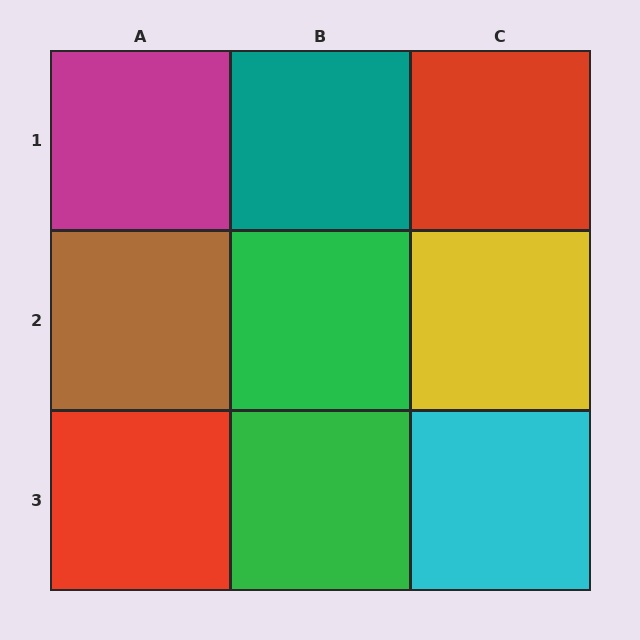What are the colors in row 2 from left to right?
Brown, green, yellow.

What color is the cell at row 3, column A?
Red.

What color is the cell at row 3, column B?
Green.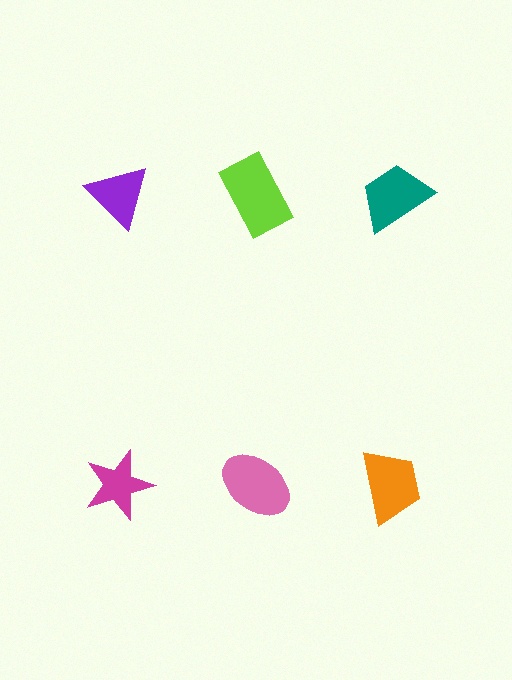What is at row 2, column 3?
An orange trapezoid.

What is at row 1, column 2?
A lime rectangle.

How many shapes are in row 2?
3 shapes.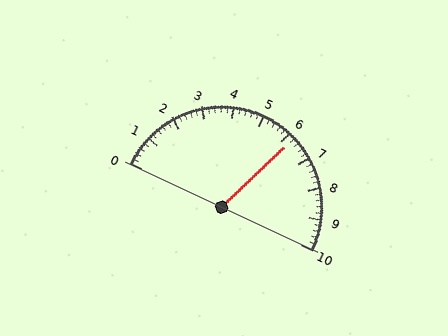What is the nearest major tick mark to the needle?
The nearest major tick mark is 6.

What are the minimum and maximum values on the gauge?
The gauge ranges from 0 to 10.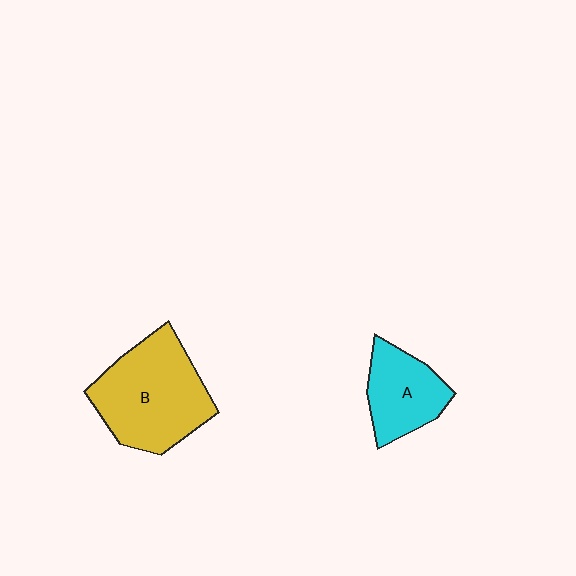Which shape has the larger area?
Shape B (yellow).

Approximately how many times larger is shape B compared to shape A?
Approximately 1.7 times.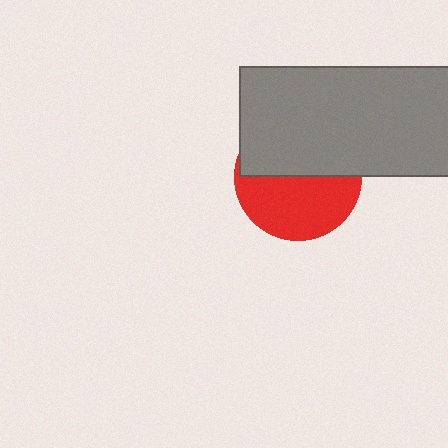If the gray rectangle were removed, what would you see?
You would see the complete red circle.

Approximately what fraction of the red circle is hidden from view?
Roughly 50% of the red circle is hidden behind the gray rectangle.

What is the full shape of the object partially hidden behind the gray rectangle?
The partially hidden object is a red circle.